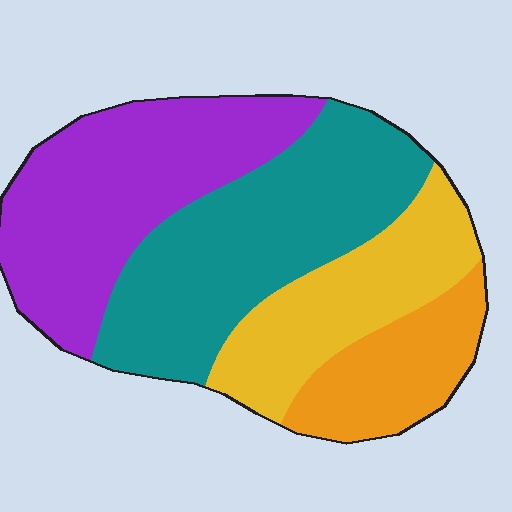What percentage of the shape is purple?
Purple takes up between a quarter and a half of the shape.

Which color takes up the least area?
Orange, at roughly 15%.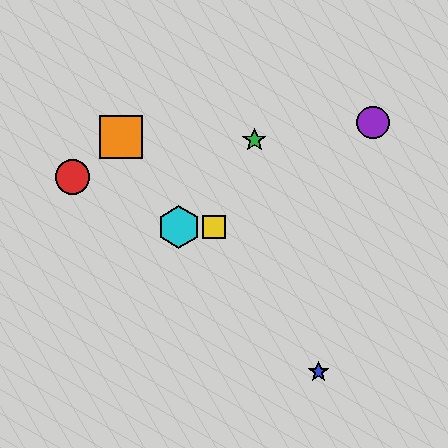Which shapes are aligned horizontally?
The yellow square, the cyan hexagon are aligned horizontally.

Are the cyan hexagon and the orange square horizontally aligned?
No, the cyan hexagon is at y≈227 and the orange square is at y≈137.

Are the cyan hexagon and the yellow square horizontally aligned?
Yes, both are at y≈227.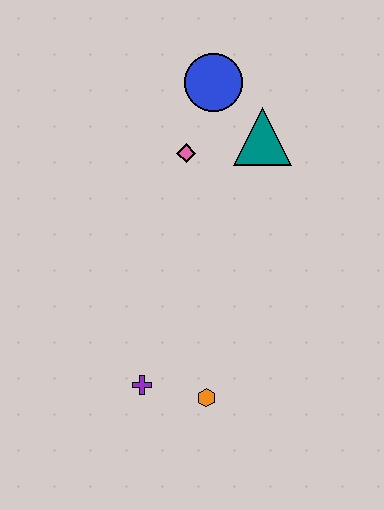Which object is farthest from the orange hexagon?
The blue circle is farthest from the orange hexagon.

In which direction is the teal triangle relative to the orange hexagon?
The teal triangle is above the orange hexagon.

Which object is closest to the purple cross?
The orange hexagon is closest to the purple cross.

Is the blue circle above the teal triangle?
Yes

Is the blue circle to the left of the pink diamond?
No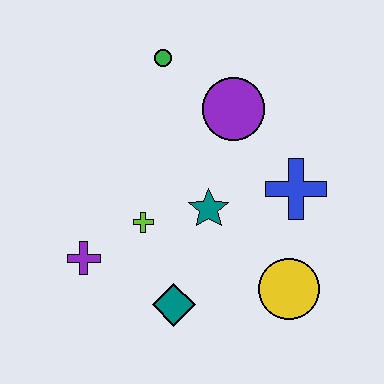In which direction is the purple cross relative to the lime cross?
The purple cross is to the left of the lime cross.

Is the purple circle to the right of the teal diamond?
Yes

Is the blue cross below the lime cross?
No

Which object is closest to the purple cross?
The lime cross is closest to the purple cross.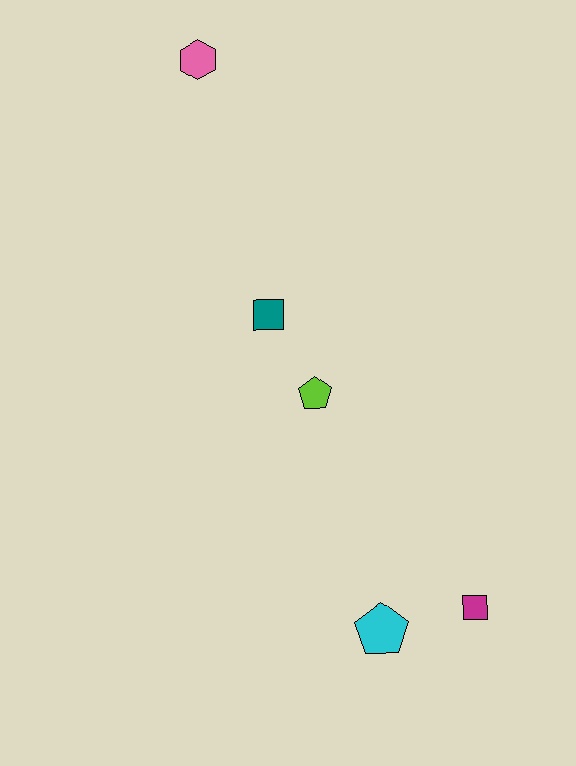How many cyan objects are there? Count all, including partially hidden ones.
There is 1 cyan object.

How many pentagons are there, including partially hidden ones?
There are 2 pentagons.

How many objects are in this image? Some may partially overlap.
There are 5 objects.